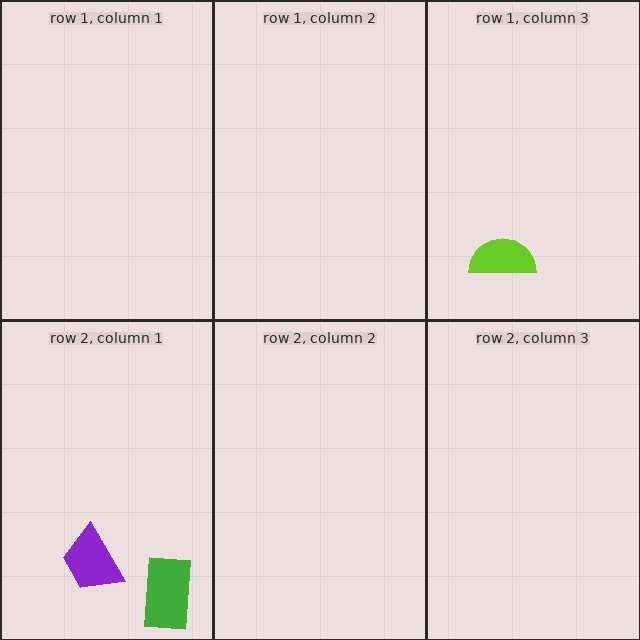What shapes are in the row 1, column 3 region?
The lime semicircle.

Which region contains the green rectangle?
The row 2, column 1 region.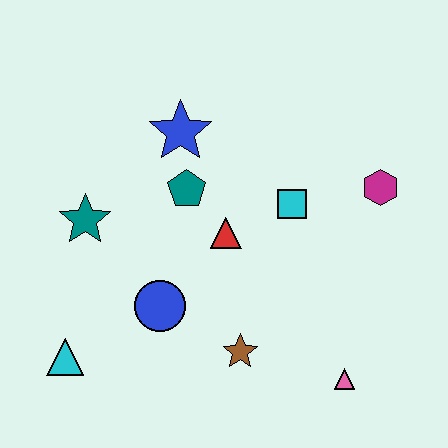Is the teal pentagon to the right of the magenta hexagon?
No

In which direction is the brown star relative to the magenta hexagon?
The brown star is below the magenta hexagon.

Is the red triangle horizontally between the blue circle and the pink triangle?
Yes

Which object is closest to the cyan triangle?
The blue circle is closest to the cyan triangle.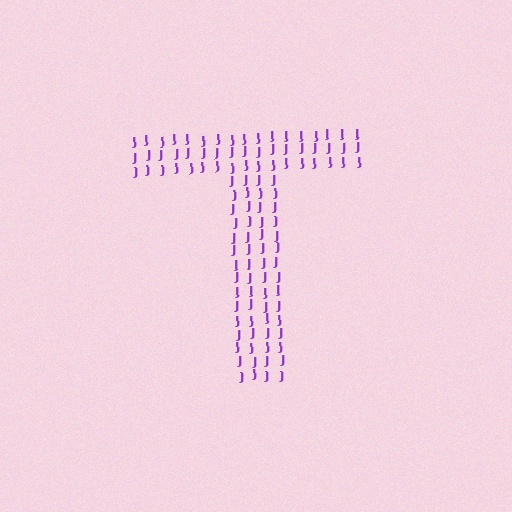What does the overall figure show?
The overall figure shows the letter T.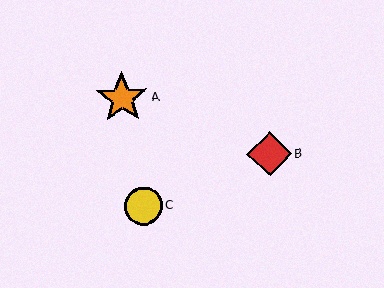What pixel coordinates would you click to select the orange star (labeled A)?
Click at (122, 98) to select the orange star A.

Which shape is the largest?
The orange star (labeled A) is the largest.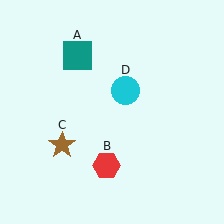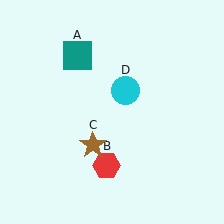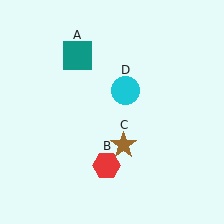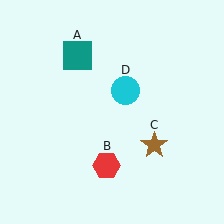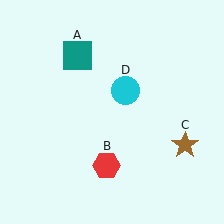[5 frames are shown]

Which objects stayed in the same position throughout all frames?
Teal square (object A) and red hexagon (object B) and cyan circle (object D) remained stationary.